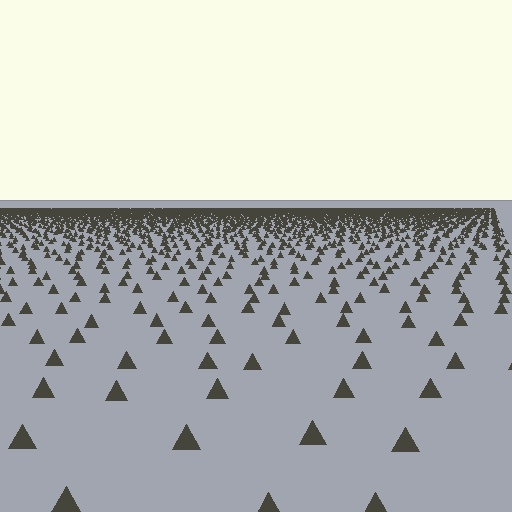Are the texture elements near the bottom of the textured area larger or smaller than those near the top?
Larger. Near the bottom, elements are closer to the viewer and appear at a bigger on-screen size.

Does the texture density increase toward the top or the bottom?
Density increases toward the top.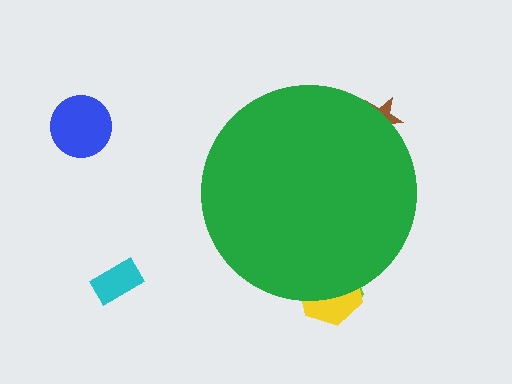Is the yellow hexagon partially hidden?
Yes, the yellow hexagon is partially hidden behind the green circle.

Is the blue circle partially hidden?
No, the blue circle is fully visible.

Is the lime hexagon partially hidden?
Yes, the lime hexagon is partially hidden behind the green circle.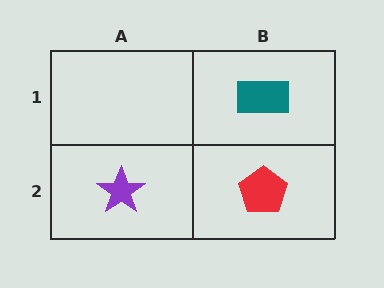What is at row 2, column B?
A red pentagon.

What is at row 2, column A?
A purple star.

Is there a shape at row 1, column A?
No, that cell is empty.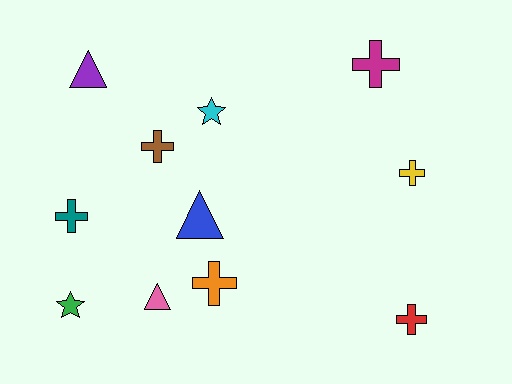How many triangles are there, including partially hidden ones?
There are 3 triangles.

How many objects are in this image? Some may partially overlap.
There are 11 objects.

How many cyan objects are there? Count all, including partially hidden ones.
There is 1 cyan object.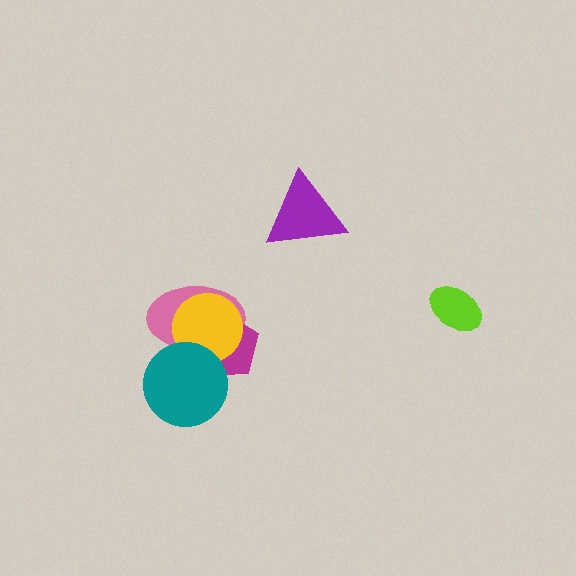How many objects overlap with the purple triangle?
0 objects overlap with the purple triangle.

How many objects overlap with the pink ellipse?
3 objects overlap with the pink ellipse.